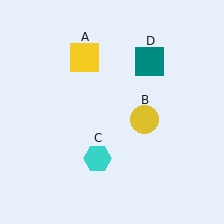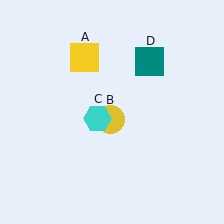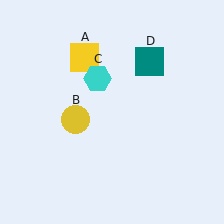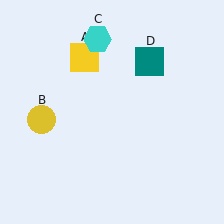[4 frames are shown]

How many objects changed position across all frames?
2 objects changed position: yellow circle (object B), cyan hexagon (object C).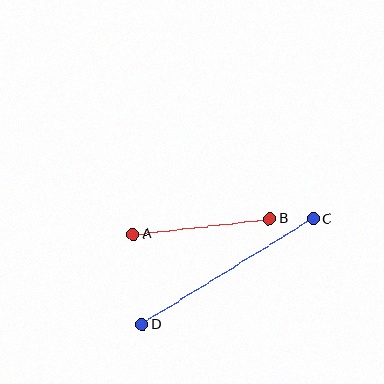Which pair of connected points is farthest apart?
Points C and D are farthest apart.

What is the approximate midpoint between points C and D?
The midpoint is at approximately (227, 272) pixels.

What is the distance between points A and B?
The distance is approximately 137 pixels.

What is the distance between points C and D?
The distance is approximately 201 pixels.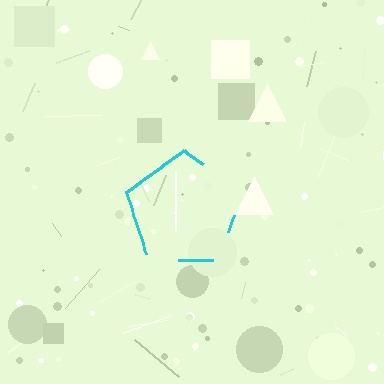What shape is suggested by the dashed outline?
The dashed outline suggests a pentagon.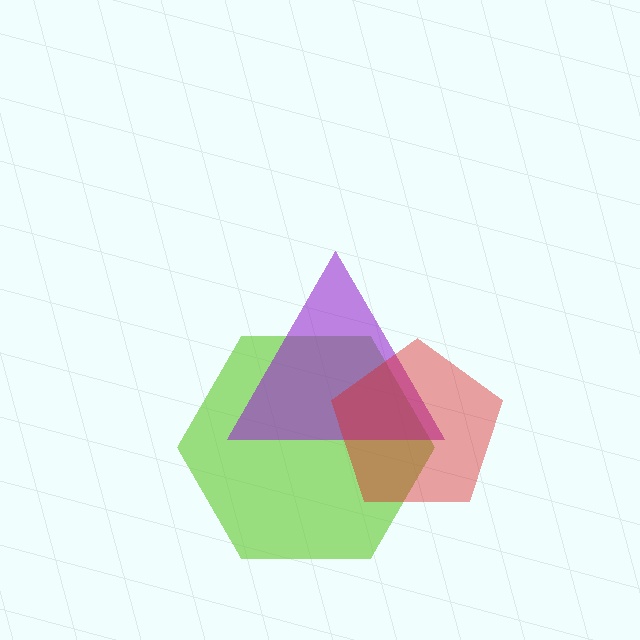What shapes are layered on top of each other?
The layered shapes are: a lime hexagon, a purple triangle, a red pentagon.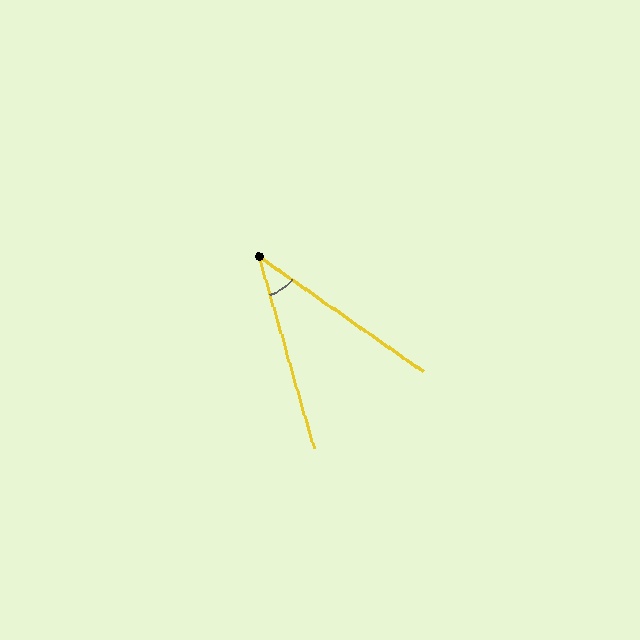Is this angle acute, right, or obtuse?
It is acute.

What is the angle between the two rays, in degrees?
Approximately 39 degrees.